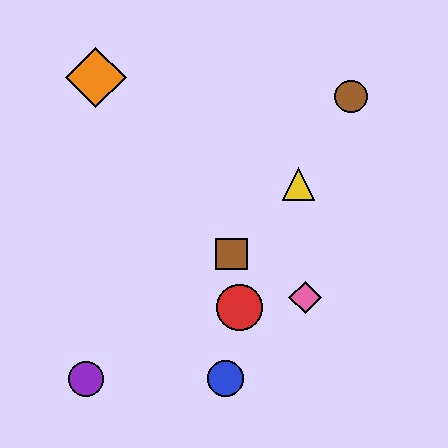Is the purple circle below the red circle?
Yes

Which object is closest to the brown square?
The red circle is closest to the brown square.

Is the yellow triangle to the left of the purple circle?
No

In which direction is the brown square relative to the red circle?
The brown square is above the red circle.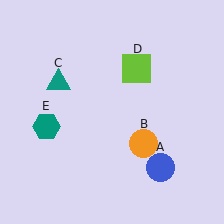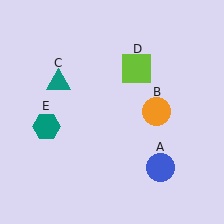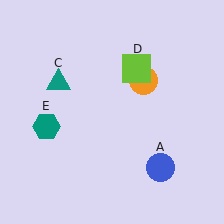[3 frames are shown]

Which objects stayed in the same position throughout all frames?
Blue circle (object A) and teal triangle (object C) and lime square (object D) and teal hexagon (object E) remained stationary.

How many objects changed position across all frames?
1 object changed position: orange circle (object B).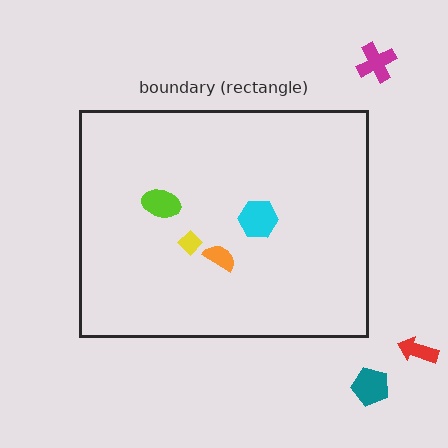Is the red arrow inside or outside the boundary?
Outside.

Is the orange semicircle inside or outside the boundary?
Inside.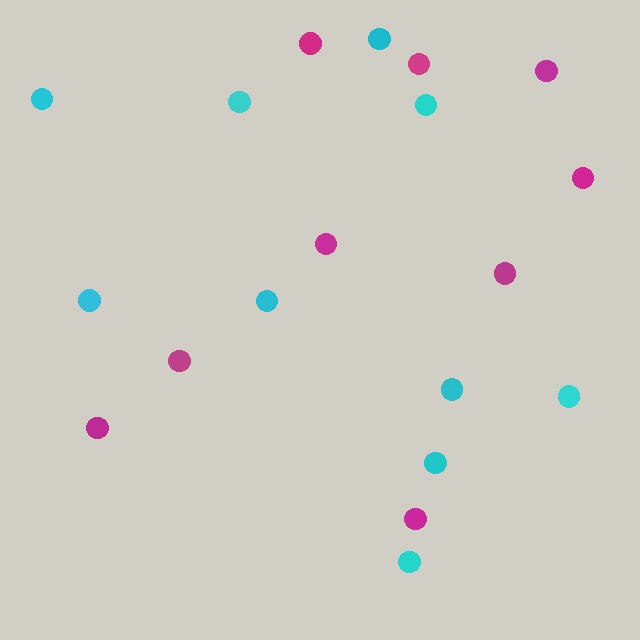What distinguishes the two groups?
There are 2 groups: one group of magenta circles (9) and one group of cyan circles (10).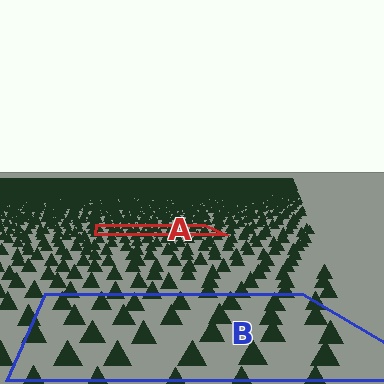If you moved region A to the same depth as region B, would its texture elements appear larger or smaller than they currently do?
They would appear larger. At a closer depth, the same texture elements are projected at a bigger on-screen size.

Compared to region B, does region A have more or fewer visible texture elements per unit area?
Region A has more texture elements per unit area — they are packed more densely because it is farther away.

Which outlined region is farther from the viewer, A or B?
Region A is farther from the viewer — the texture elements inside it appear smaller and more densely packed.